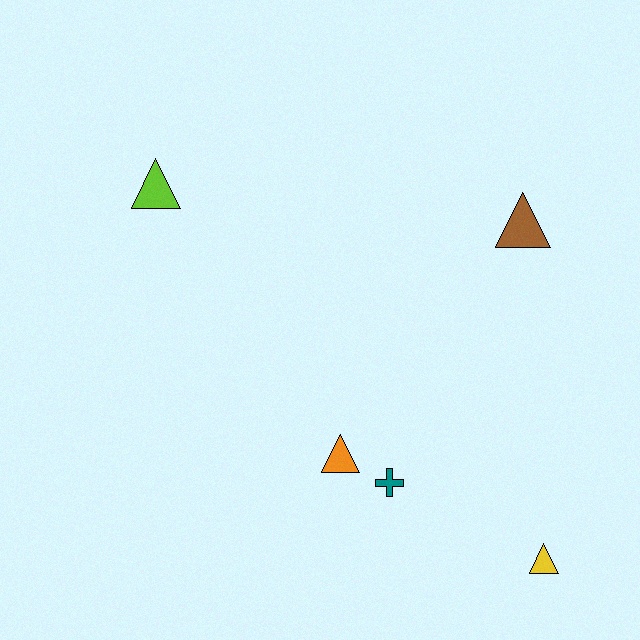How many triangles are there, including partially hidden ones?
There are 4 triangles.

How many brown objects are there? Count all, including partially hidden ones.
There is 1 brown object.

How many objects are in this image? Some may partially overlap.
There are 5 objects.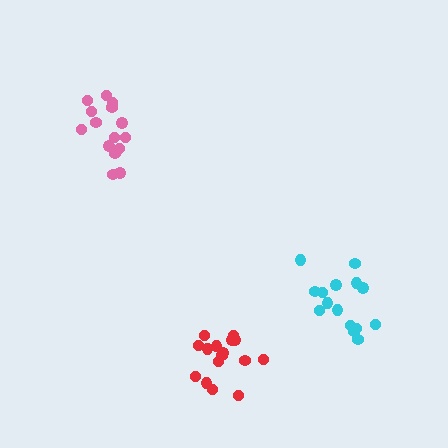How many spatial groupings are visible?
There are 3 spatial groupings.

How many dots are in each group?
Group 1: 15 dots, Group 2: 16 dots, Group 3: 15 dots (46 total).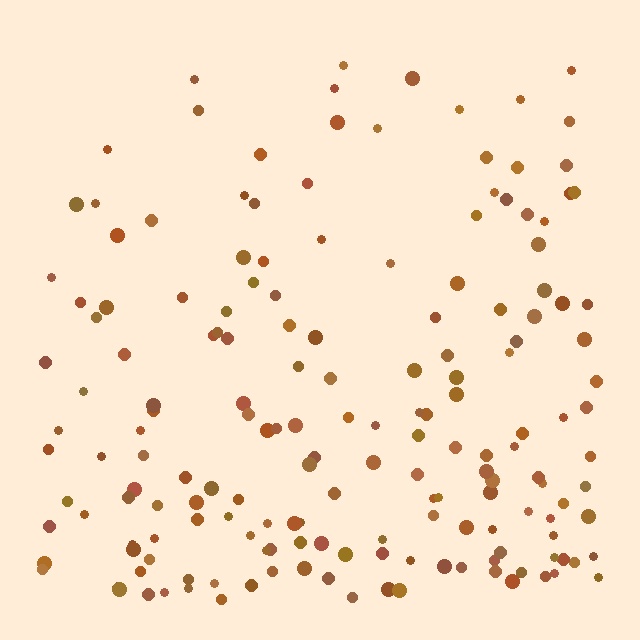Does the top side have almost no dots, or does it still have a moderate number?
Still a moderate number, just noticeably fewer than the bottom.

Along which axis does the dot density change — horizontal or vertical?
Vertical.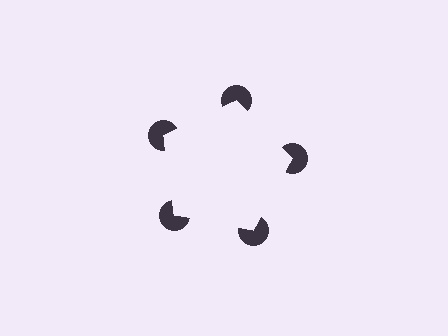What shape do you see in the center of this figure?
An illusory pentagon — its edges are inferred from the aligned wedge cuts in the pac-man discs, not physically drawn.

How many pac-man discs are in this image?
There are 5 — one at each vertex of the illusory pentagon.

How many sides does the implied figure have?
5 sides.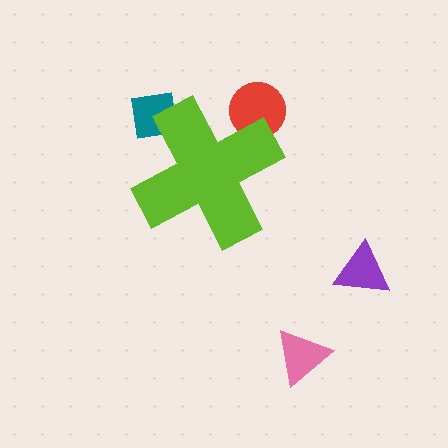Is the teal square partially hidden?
Yes, the teal square is partially hidden behind the lime cross.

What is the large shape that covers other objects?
A lime cross.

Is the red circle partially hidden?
Yes, the red circle is partially hidden behind the lime cross.